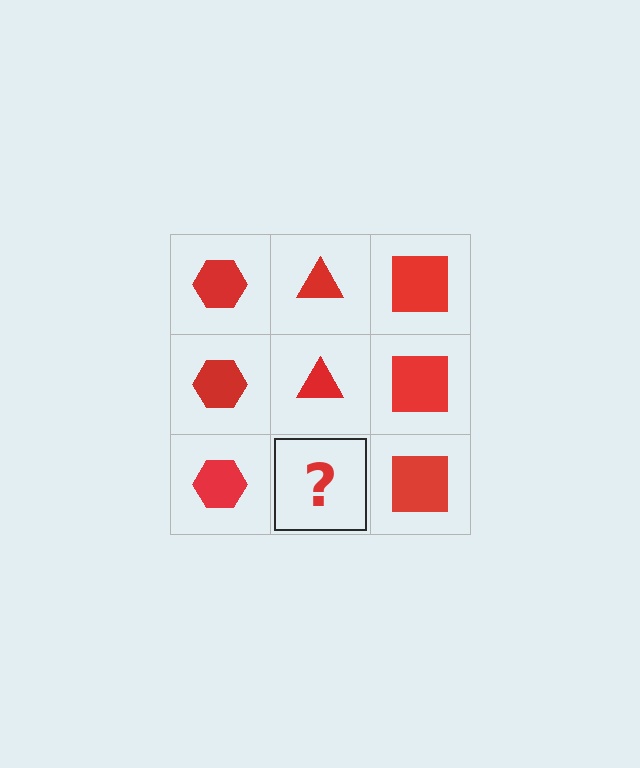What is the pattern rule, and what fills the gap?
The rule is that each column has a consistent shape. The gap should be filled with a red triangle.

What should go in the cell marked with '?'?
The missing cell should contain a red triangle.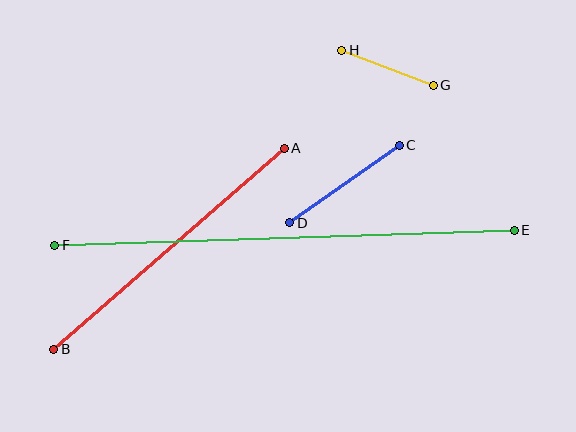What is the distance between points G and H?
The distance is approximately 98 pixels.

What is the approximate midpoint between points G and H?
The midpoint is at approximately (388, 68) pixels.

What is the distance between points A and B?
The distance is approximately 306 pixels.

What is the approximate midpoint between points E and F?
The midpoint is at approximately (284, 238) pixels.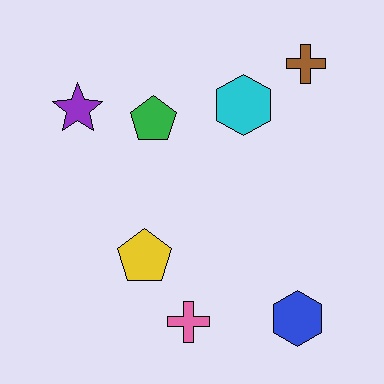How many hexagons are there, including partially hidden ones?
There are 2 hexagons.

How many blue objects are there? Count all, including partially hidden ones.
There is 1 blue object.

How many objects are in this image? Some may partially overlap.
There are 7 objects.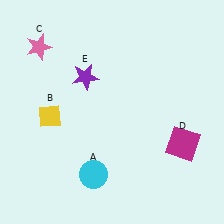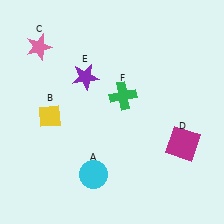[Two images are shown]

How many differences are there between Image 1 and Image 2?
There is 1 difference between the two images.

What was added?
A green cross (F) was added in Image 2.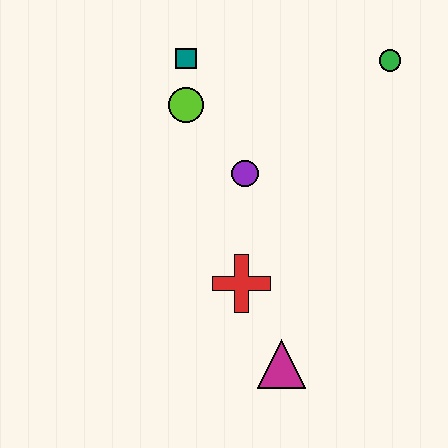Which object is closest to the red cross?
The magenta triangle is closest to the red cross.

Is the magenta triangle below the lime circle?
Yes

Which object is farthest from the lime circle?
The magenta triangle is farthest from the lime circle.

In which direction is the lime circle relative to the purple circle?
The lime circle is above the purple circle.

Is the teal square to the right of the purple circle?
No